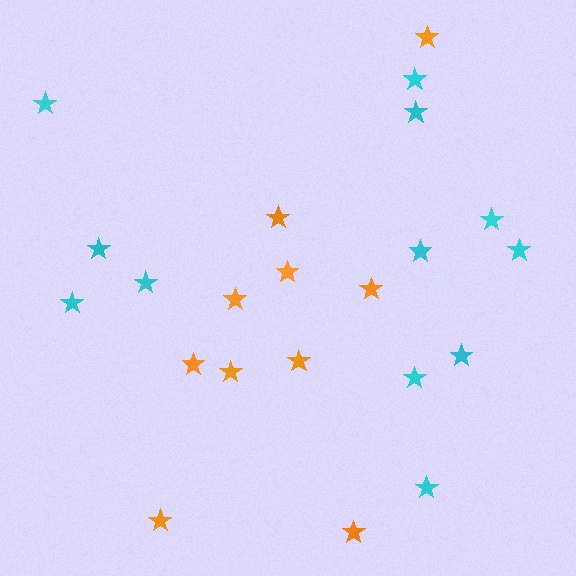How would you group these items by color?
There are 2 groups: one group of orange stars (10) and one group of cyan stars (12).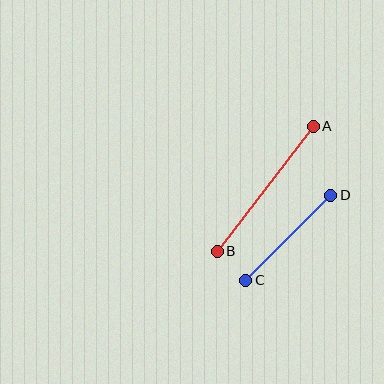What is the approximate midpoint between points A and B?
The midpoint is at approximately (265, 189) pixels.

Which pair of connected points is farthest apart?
Points A and B are farthest apart.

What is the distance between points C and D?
The distance is approximately 120 pixels.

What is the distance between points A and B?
The distance is approximately 158 pixels.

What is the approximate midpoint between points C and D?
The midpoint is at approximately (288, 238) pixels.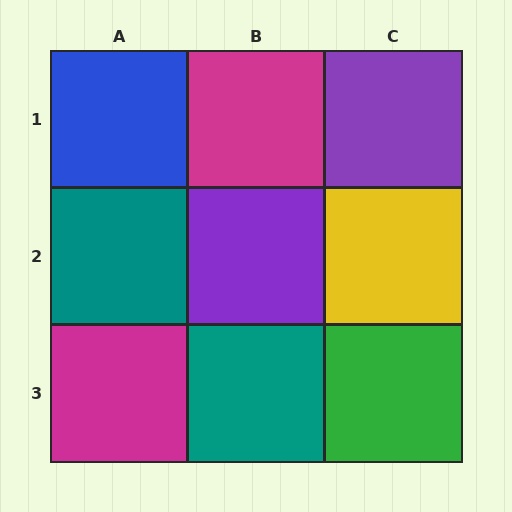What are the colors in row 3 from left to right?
Magenta, teal, green.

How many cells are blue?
1 cell is blue.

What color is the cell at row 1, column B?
Magenta.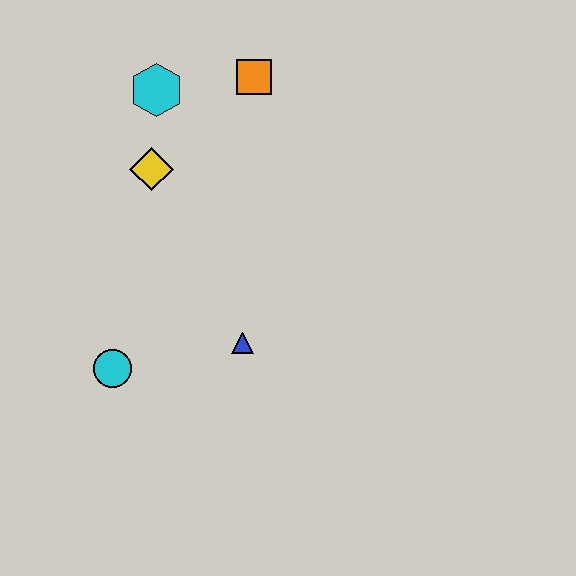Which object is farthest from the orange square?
The cyan circle is farthest from the orange square.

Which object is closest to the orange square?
The cyan hexagon is closest to the orange square.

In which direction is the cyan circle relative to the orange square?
The cyan circle is below the orange square.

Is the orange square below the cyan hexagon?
No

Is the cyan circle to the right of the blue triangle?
No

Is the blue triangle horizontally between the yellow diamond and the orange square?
Yes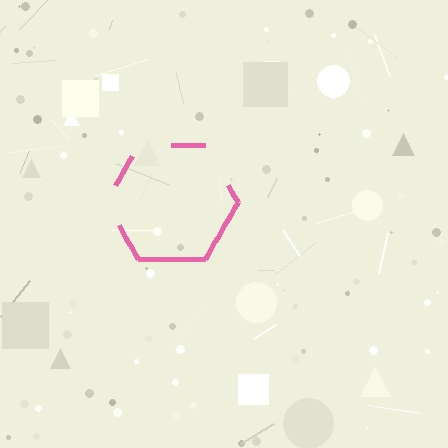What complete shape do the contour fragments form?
The contour fragments form a hexagon.